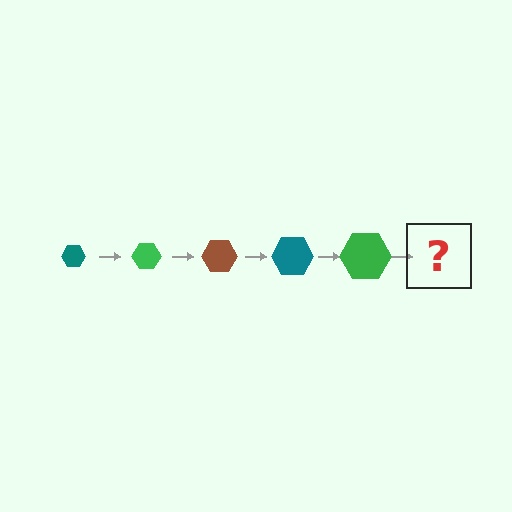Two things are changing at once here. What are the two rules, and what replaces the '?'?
The two rules are that the hexagon grows larger each step and the color cycles through teal, green, and brown. The '?' should be a brown hexagon, larger than the previous one.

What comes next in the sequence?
The next element should be a brown hexagon, larger than the previous one.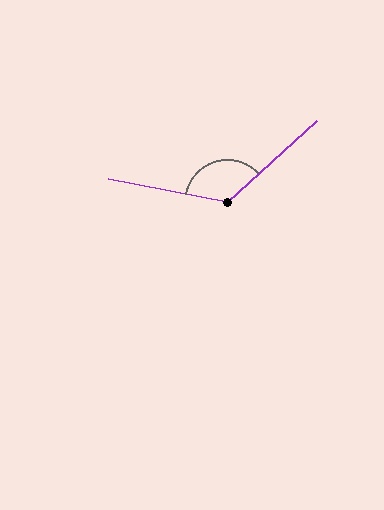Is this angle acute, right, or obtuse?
It is obtuse.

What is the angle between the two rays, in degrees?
Approximately 126 degrees.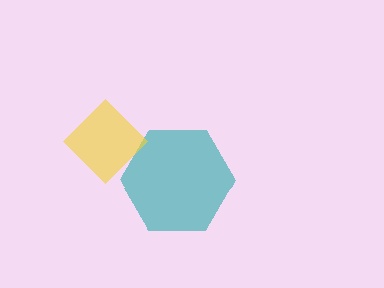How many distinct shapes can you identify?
There are 2 distinct shapes: a teal hexagon, a yellow diamond.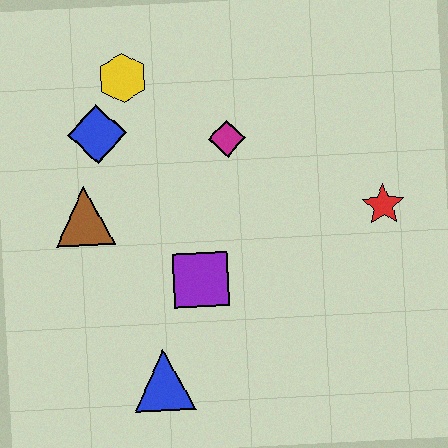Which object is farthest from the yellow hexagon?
The blue triangle is farthest from the yellow hexagon.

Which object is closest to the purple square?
The blue triangle is closest to the purple square.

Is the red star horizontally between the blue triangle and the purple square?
No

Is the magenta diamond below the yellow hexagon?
Yes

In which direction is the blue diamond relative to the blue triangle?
The blue diamond is above the blue triangle.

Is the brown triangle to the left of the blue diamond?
Yes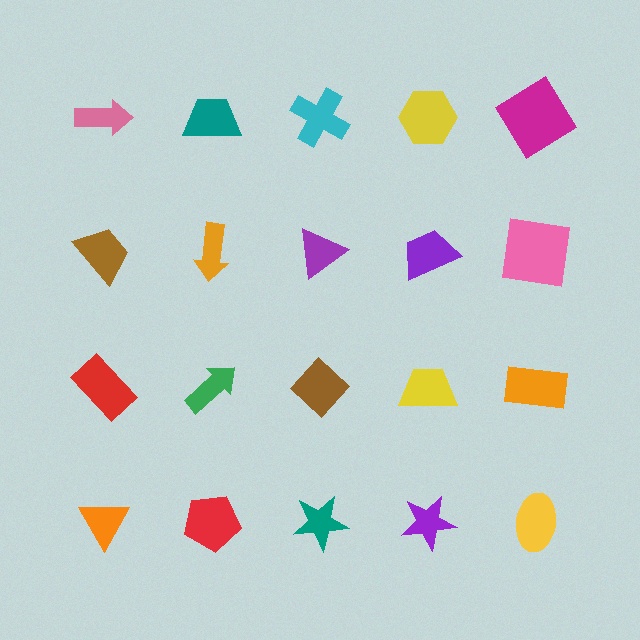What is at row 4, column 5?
A yellow ellipse.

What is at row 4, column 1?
An orange triangle.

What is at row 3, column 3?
A brown diamond.